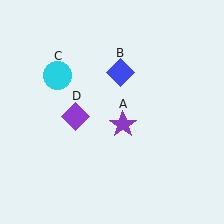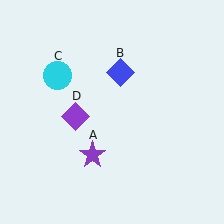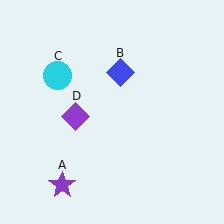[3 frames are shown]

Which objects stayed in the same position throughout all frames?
Blue diamond (object B) and cyan circle (object C) and purple diamond (object D) remained stationary.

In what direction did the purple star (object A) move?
The purple star (object A) moved down and to the left.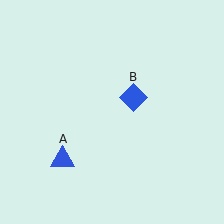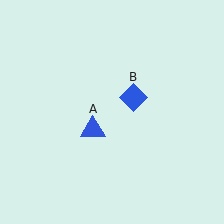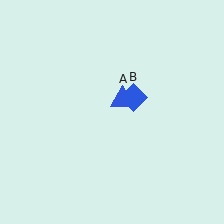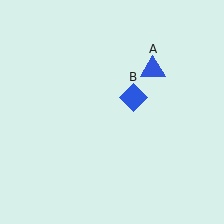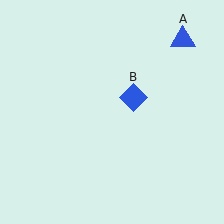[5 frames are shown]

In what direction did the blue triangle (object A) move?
The blue triangle (object A) moved up and to the right.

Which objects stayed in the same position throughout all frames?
Blue diamond (object B) remained stationary.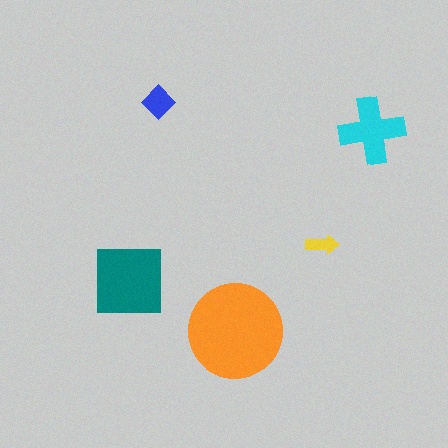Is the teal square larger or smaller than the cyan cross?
Larger.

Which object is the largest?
The orange circle.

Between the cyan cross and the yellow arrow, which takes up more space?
The cyan cross.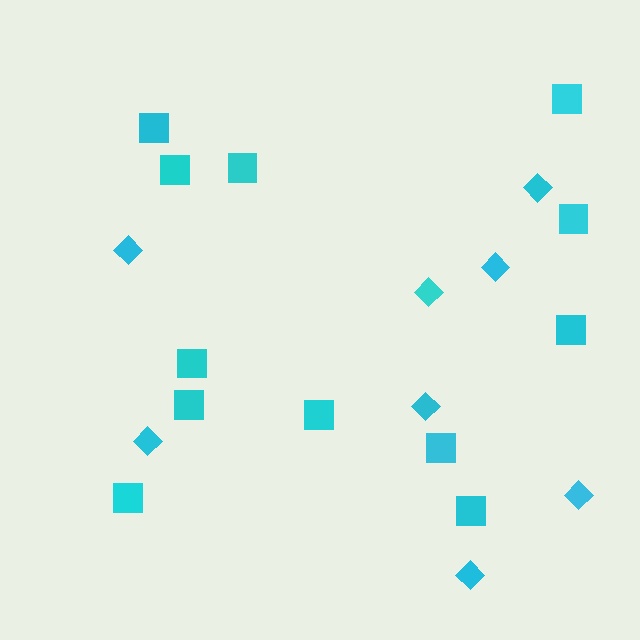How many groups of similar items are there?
There are 2 groups: one group of diamonds (8) and one group of squares (12).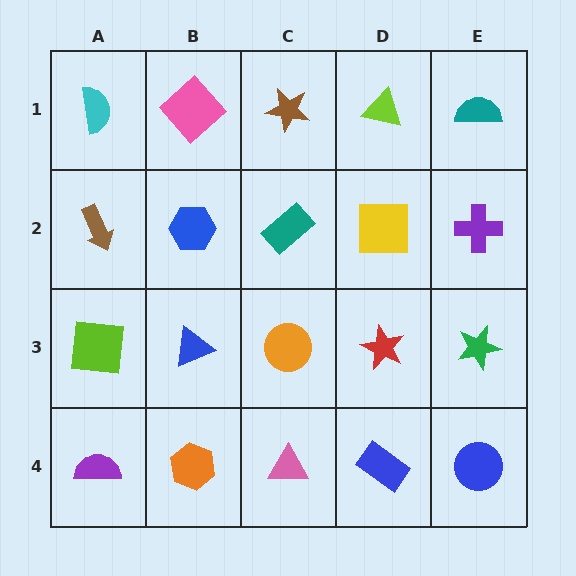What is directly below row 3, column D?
A blue rectangle.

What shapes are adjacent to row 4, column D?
A red star (row 3, column D), a pink triangle (row 4, column C), a blue circle (row 4, column E).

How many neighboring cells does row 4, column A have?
2.